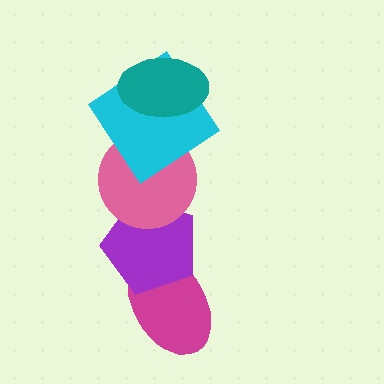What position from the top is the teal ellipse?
The teal ellipse is 1st from the top.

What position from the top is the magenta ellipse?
The magenta ellipse is 5th from the top.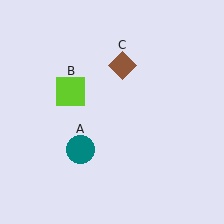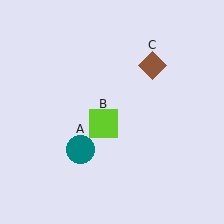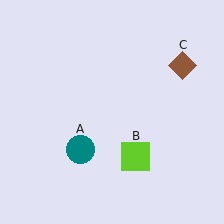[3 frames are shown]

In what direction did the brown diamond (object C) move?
The brown diamond (object C) moved right.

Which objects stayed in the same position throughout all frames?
Teal circle (object A) remained stationary.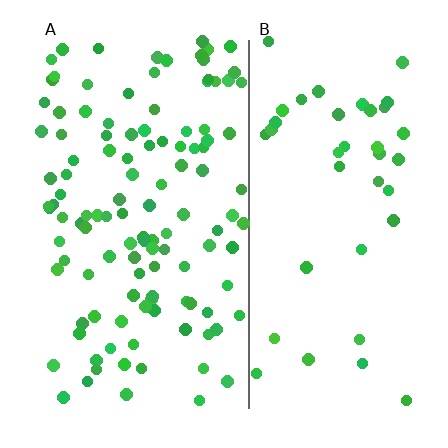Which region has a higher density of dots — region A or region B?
A (the left).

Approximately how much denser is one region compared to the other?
Approximately 2.8× — region A over region B.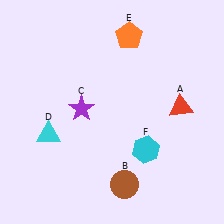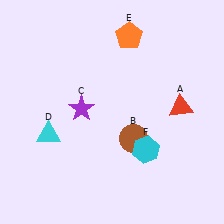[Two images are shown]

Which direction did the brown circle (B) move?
The brown circle (B) moved up.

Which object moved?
The brown circle (B) moved up.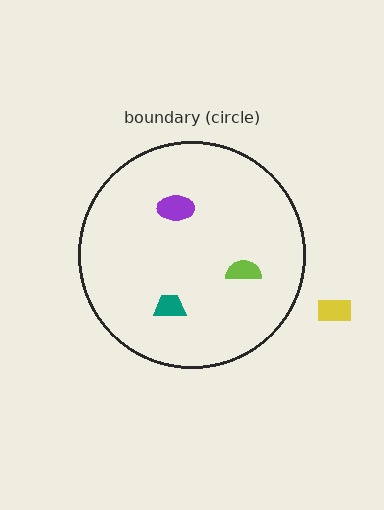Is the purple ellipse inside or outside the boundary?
Inside.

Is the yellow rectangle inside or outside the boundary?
Outside.